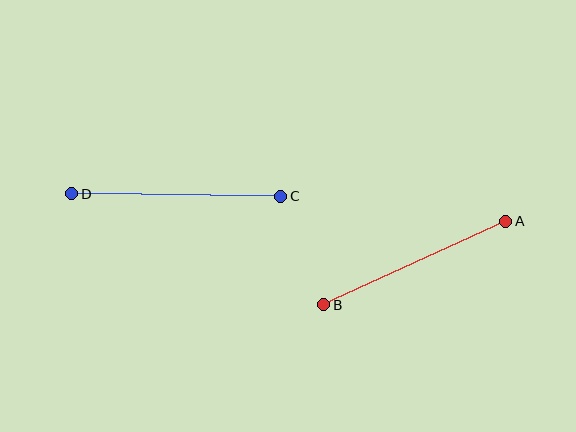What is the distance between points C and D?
The distance is approximately 209 pixels.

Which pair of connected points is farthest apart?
Points C and D are farthest apart.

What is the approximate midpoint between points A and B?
The midpoint is at approximately (415, 263) pixels.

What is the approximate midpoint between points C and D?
The midpoint is at approximately (176, 195) pixels.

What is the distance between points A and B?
The distance is approximately 201 pixels.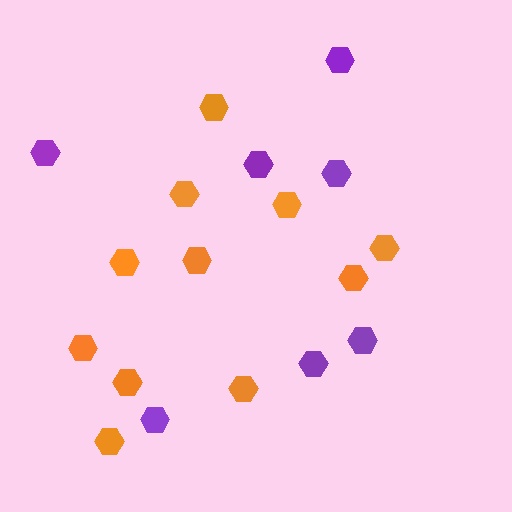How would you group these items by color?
There are 2 groups: one group of orange hexagons (11) and one group of purple hexagons (7).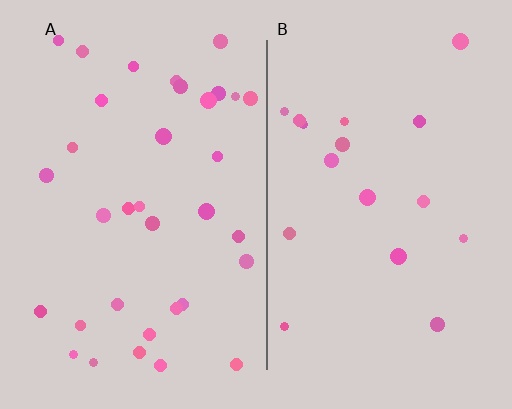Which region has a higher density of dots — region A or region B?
A (the left).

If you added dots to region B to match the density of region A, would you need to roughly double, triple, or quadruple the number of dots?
Approximately double.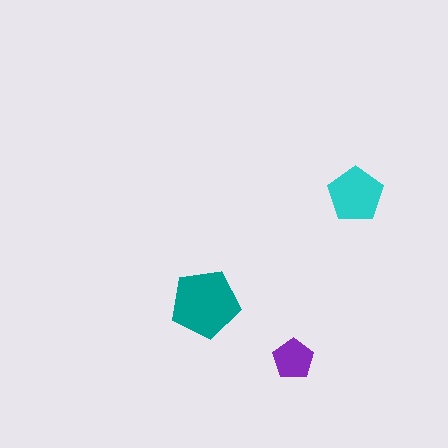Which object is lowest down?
The purple pentagon is bottommost.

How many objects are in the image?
There are 3 objects in the image.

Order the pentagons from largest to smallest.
the teal one, the cyan one, the purple one.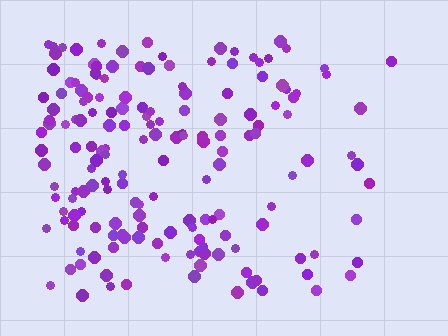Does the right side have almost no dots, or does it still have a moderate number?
Still a moderate number, just noticeably fewer than the left.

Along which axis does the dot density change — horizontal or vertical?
Horizontal.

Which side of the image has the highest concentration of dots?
The left.